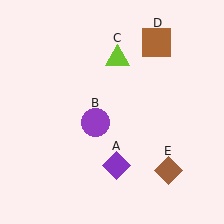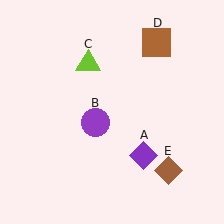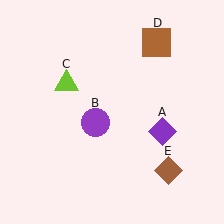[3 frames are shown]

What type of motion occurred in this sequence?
The purple diamond (object A), lime triangle (object C) rotated counterclockwise around the center of the scene.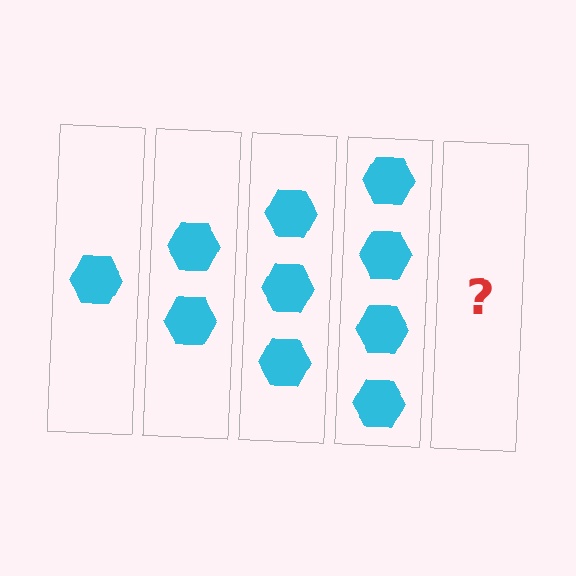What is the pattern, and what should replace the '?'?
The pattern is that each step adds one more hexagon. The '?' should be 5 hexagons.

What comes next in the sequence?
The next element should be 5 hexagons.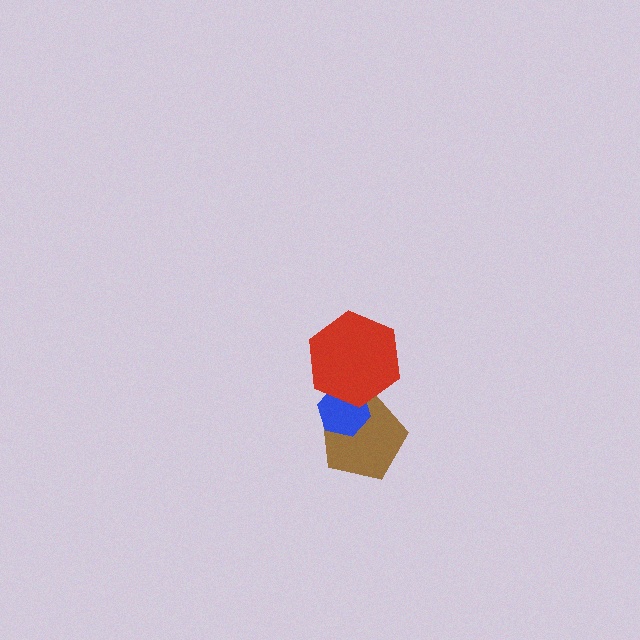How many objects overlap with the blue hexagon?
2 objects overlap with the blue hexagon.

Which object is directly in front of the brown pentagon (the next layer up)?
The blue hexagon is directly in front of the brown pentagon.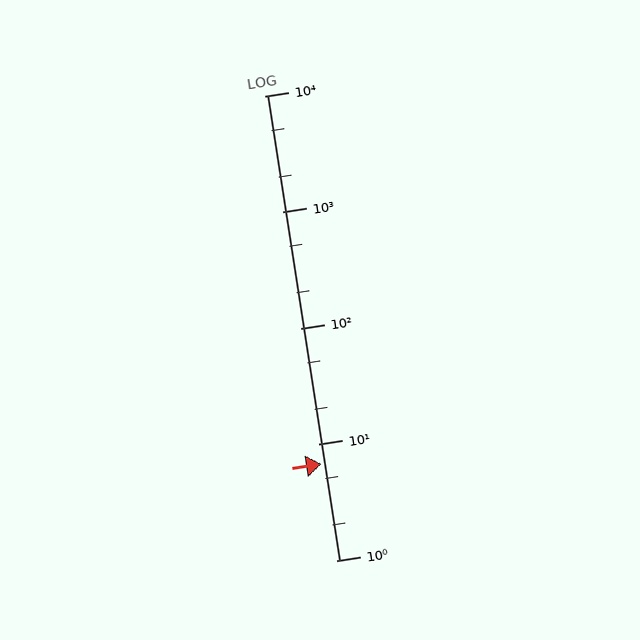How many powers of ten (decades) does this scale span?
The scale spans 4 decades, from 1 to 10000.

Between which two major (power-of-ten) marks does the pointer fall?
The pointer is between 1 and 10.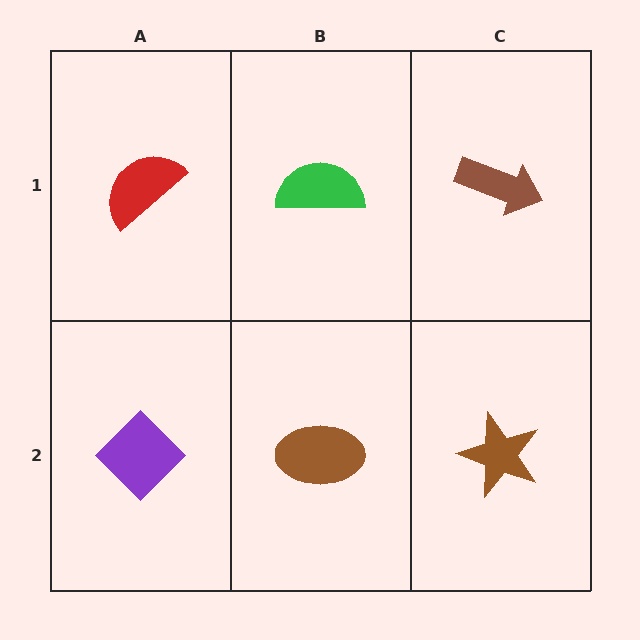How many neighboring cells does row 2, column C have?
2.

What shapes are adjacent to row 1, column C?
A brown star (row 2, column C), a green semicircle (row 1, column B).